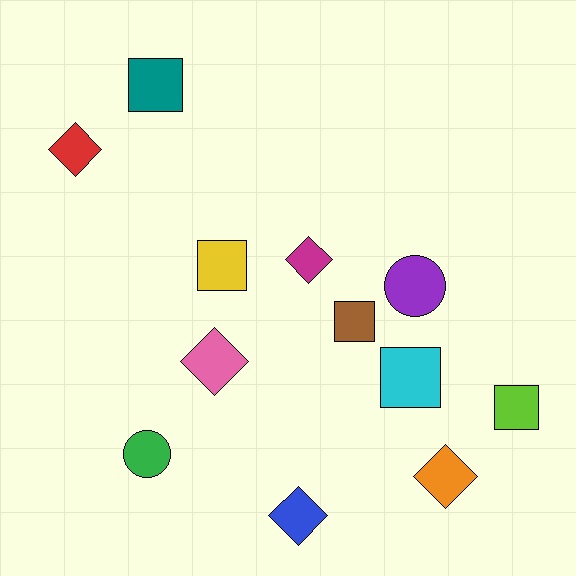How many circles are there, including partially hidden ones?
There are 2 circles.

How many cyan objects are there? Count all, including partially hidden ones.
There is 1 cyan object.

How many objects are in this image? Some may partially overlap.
There are 12 objects.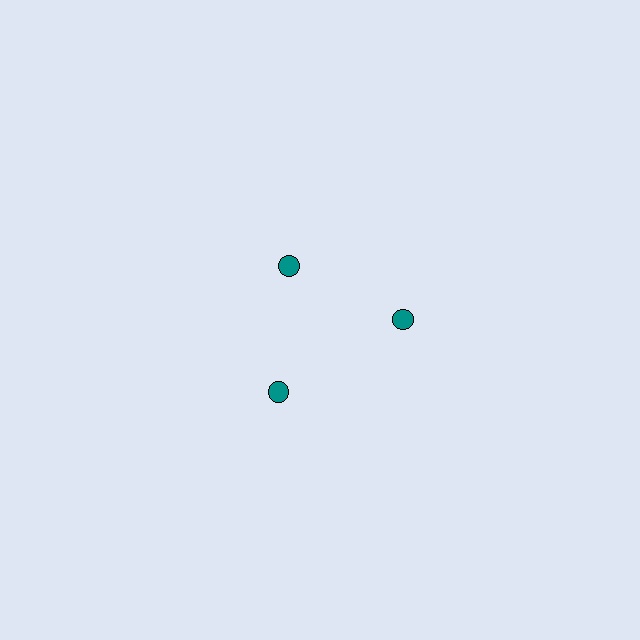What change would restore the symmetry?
The symmetry would be restored by moving it outward, back onto the ring so that all 3 circles sit at equal angles and equal distance from the center.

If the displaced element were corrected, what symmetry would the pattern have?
It would have 3-fold rotational symmetry — the pattern would map onto itself every 120 degrees.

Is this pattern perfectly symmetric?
No. The 3 teal circles are arranged in a ring, but one element near the 11 o'clock position is pulled inward toward the center, breaking the 3-fold rotational symmetry.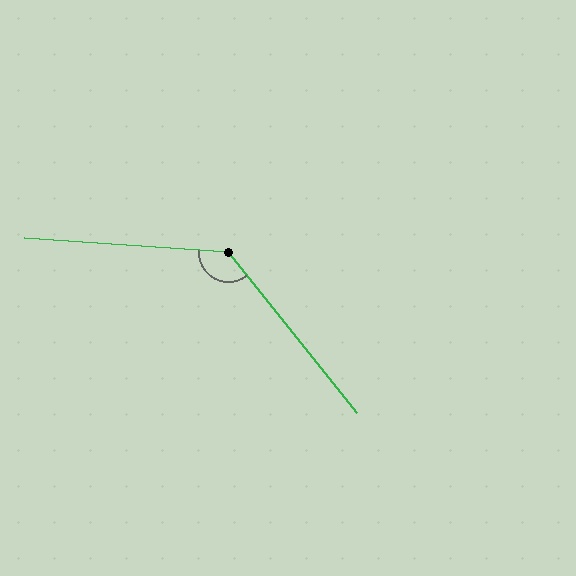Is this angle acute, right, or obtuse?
It is obtuse.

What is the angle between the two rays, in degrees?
Approximately 133 degrees.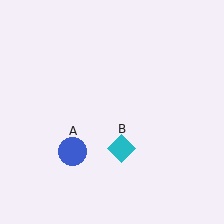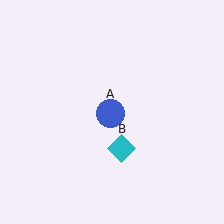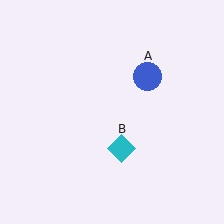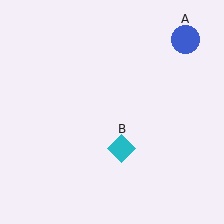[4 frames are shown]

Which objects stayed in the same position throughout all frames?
Cyan diamond (object B) remained stationary.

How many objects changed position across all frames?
1 object changed position: blue circle (object A).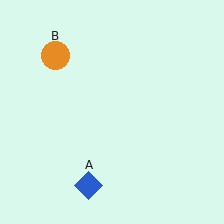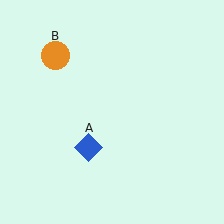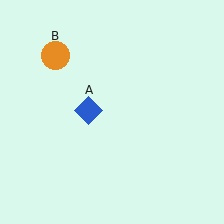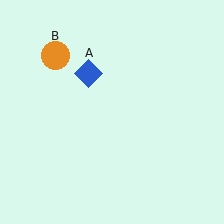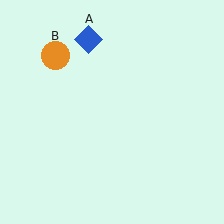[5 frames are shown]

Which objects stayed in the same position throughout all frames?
Orange circle (object B) remained stationary.